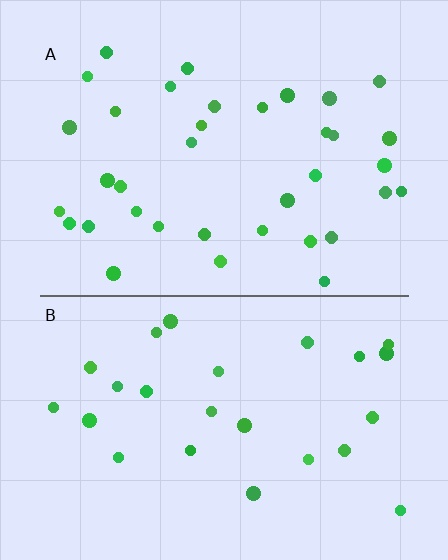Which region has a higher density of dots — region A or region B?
A (the top).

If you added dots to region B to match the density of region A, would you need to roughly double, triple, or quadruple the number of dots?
Approximately double.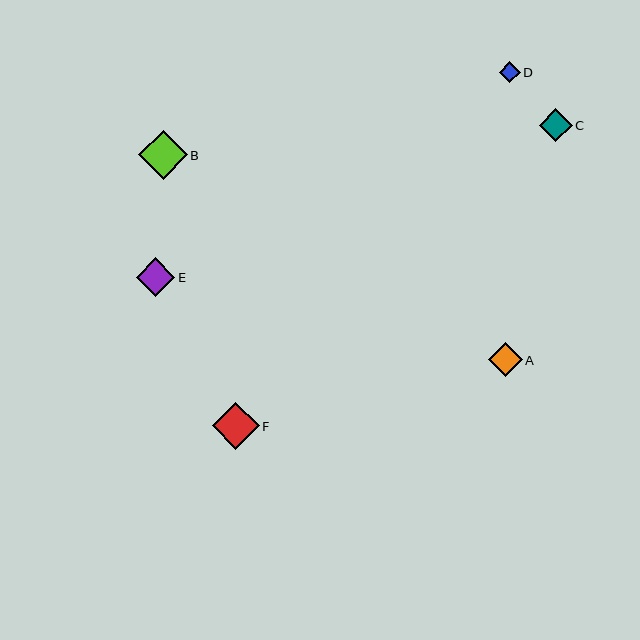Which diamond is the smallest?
Diamond D is the smallest with a size of approximately 21 pixels.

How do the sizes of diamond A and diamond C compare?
Diamond A and diamond C are approximately the same size.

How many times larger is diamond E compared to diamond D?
Diamond E is approximately 1.8 times the size of diamond D.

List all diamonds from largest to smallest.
From largest to smallest: B, F, E, A, C, D.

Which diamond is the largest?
Diamond B is the largest with a size of approximately 49 pixels.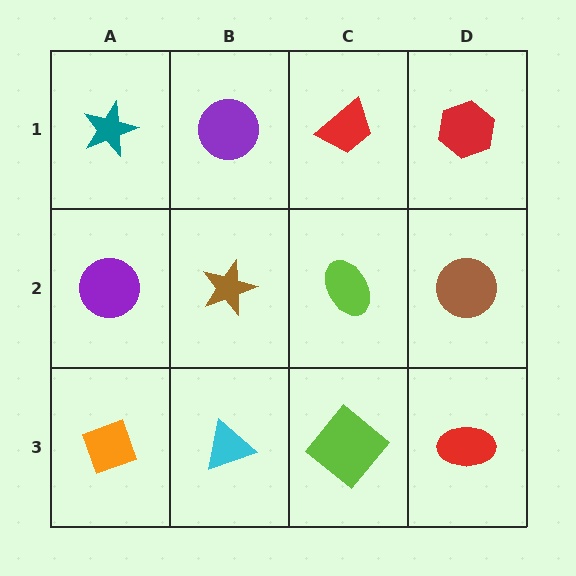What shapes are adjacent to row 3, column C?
A lime ellipse (row 2, column C), a cyan triangle (row 3, column B), a red ellipse (row 3, column D).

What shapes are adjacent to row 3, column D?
A brown circle (row 2, column D), a lime diamond (row 3, column C).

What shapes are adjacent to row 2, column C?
A red trapezoid (row 1, column C), a lime diamond (row 3, column C), a brown star (row 2, column B), a brown circle (row 2, column D).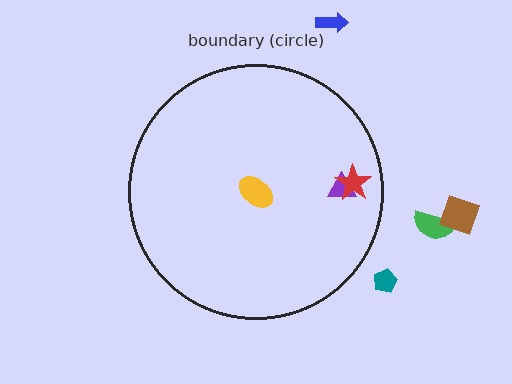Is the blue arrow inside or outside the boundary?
Outside.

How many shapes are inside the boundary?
3 inside, 4 outside.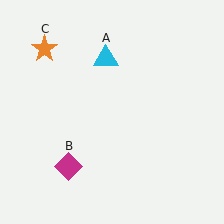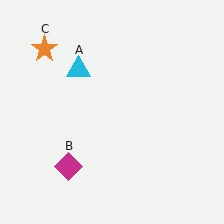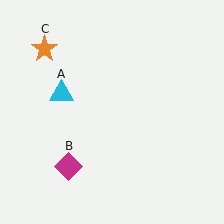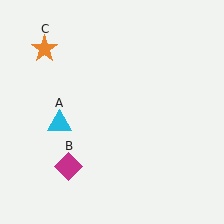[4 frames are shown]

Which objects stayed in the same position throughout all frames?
Magenta diamond (object B) and orange star (object C) remained stationary.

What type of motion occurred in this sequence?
The cyan triangle (object A) rotated counterclockwise around the center of the scene.